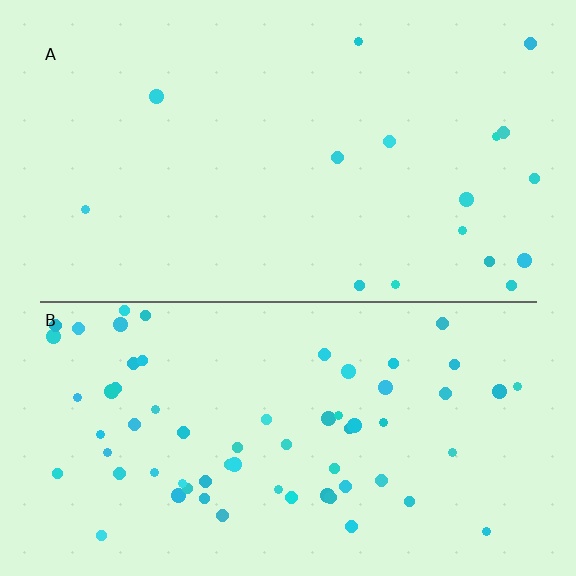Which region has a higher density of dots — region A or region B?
B (the bottom).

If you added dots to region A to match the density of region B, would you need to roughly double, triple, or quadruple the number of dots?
Approximately quadruple.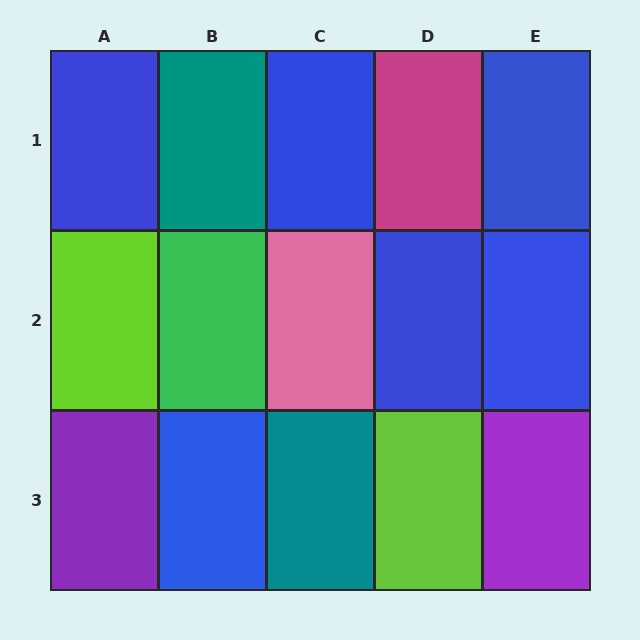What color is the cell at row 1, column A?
Blue.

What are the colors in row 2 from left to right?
Lime, green, pink, blue, blue.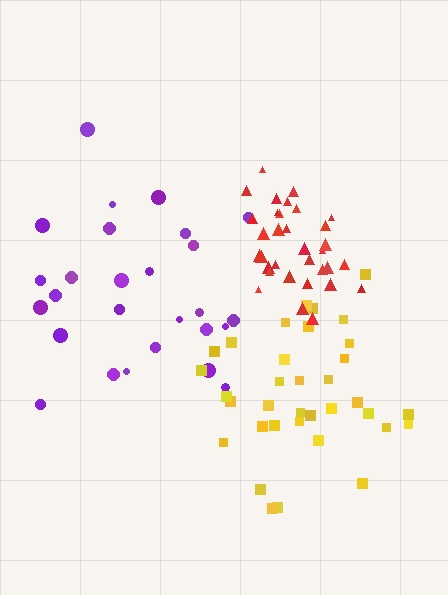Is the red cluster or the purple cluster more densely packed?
Red.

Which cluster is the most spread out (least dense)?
Purple.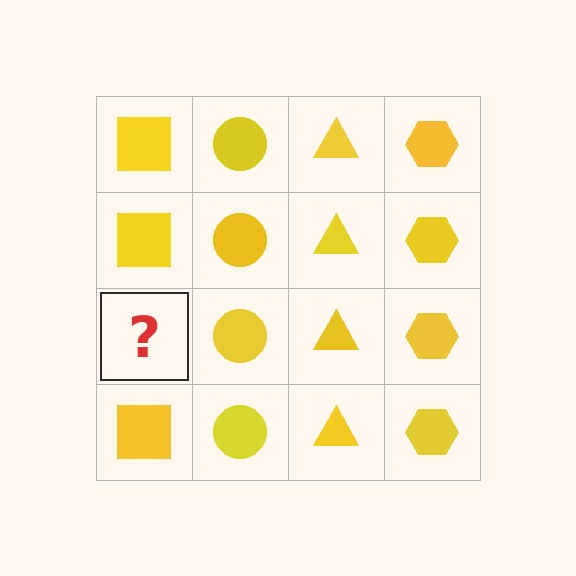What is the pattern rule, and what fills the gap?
The rule is that each column has a consistent shape. The gap should be filled with a yellow square.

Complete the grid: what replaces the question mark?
The question mark should be replaced with a yellow square.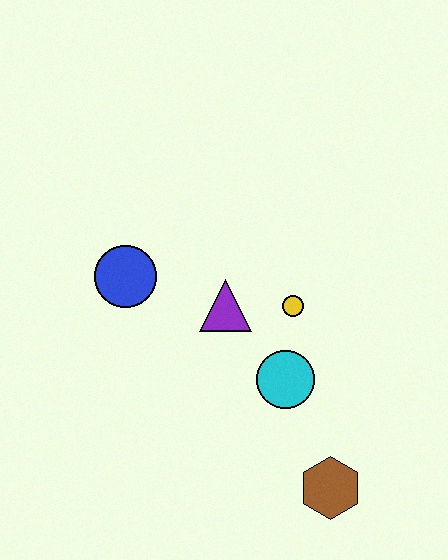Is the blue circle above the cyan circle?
Yes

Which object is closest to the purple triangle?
The yellow circle is closest to the purple triangle.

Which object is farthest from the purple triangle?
The brown hexagon is farthest from the purple triangle.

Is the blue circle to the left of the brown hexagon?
Yes